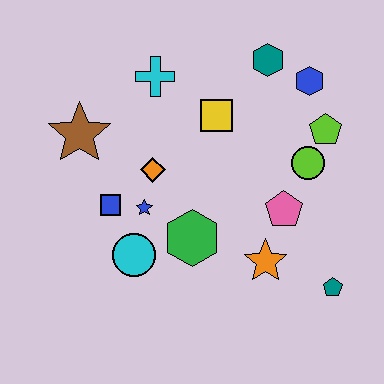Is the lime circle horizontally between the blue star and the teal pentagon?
Yes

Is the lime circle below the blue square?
No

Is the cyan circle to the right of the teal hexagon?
No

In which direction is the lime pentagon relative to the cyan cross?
The lime pentagon is to the right of the cyan cross.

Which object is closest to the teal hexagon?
The blue hexagon is closest to the teal hexagon.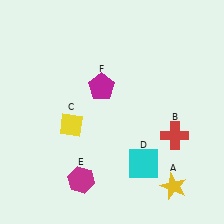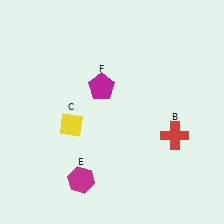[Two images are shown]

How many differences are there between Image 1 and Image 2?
There are 2 differences between the two images.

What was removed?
The yellow star (A), the cyan square (D) were removed in Image 2.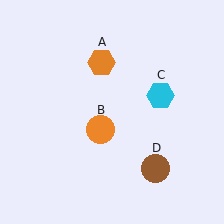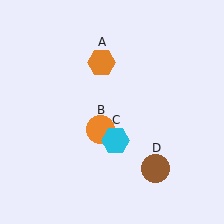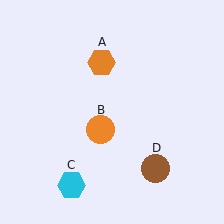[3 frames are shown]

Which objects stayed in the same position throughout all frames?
Orange hexagon (object A) and orange circle (object B) and brown circle (object D) remained stationary.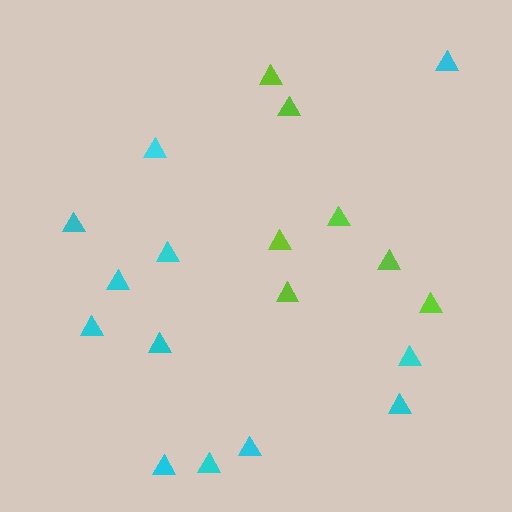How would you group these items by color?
There are 2 groups: one group of cyan triangles (12) and one group of lime triangles (7).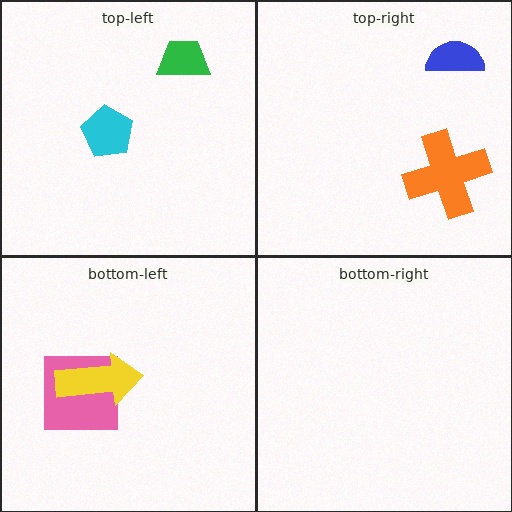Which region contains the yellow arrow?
The bottom-left region.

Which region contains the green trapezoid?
The top-left region.